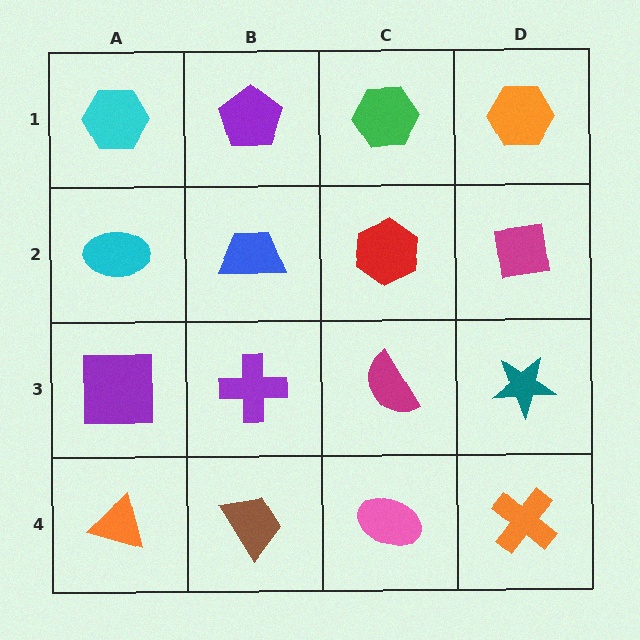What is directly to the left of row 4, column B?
An orange triangle.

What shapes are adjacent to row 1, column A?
A cyan ellipse (row 2, column A), a purple pentagon (row 1, column B).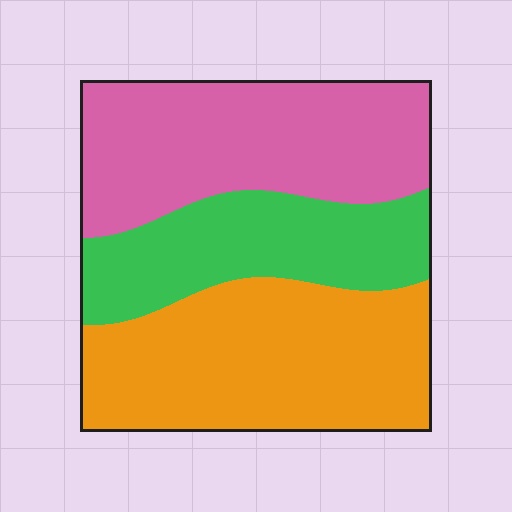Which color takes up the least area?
Green, at roughly 25%.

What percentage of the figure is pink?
Pink covers around 35% of the figure.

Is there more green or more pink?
Pink.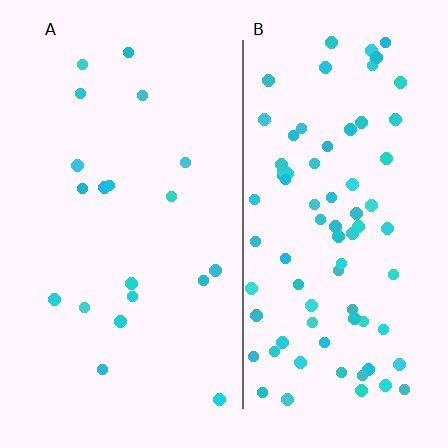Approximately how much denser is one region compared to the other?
Approximately 4.0× — region B over region A.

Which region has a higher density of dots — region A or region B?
B (the right).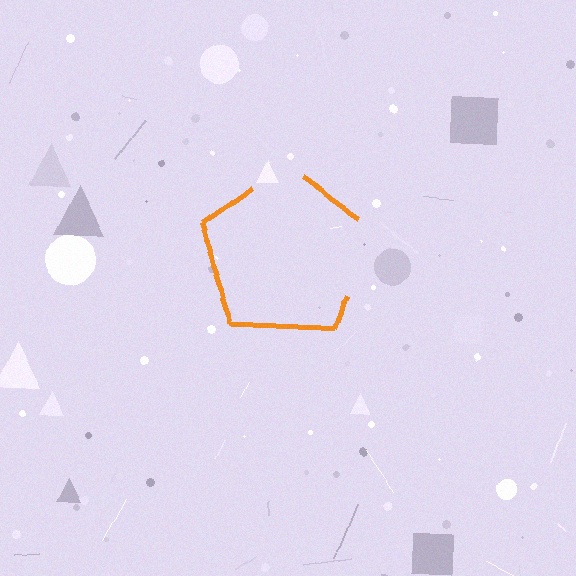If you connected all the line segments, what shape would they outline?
They would outline a pentagon.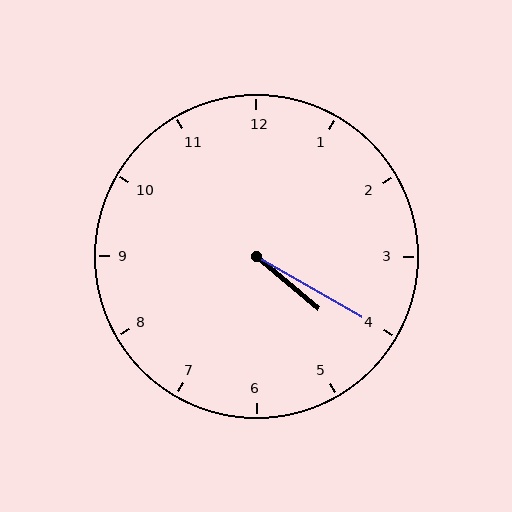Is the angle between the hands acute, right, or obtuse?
It is acute.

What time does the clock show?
4:20.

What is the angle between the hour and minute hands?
Approximately 10 degrees.